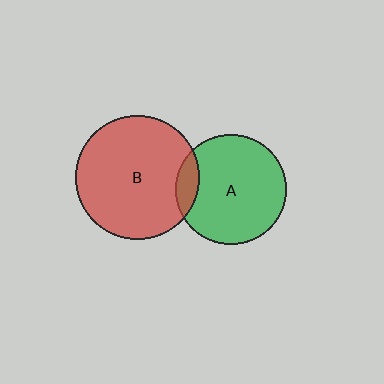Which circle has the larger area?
Circle B (red).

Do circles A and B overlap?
Yes.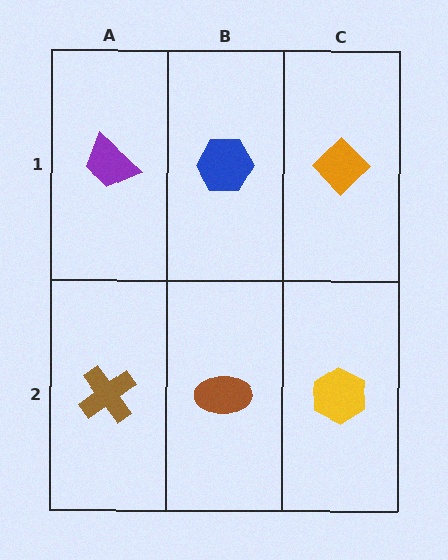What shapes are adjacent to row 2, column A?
A purple trapezoid (row 1, column A), a brown ellipse (row 2, column B).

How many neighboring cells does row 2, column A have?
2.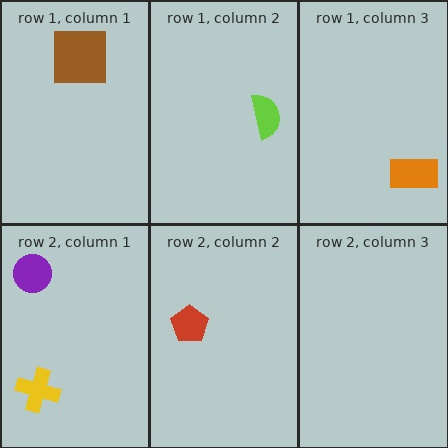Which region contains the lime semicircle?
The row 1, column 2 region.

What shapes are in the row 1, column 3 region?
The orange rectangle.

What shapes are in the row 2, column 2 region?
The red pentagon.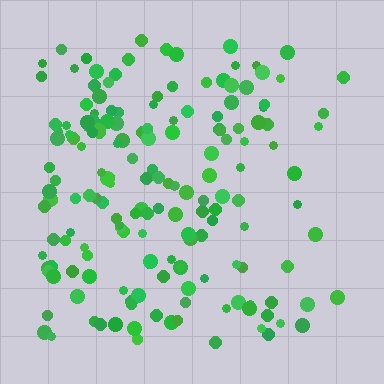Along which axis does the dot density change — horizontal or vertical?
Horizontal.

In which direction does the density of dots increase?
From right to left, with the left side densest.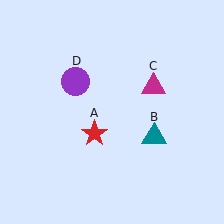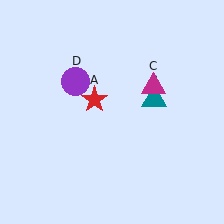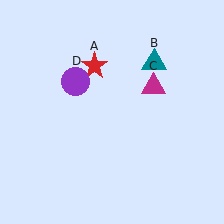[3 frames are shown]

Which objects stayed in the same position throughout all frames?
Magenta triangle (object C) and purple circle (object D) remained stationary.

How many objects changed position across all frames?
2 objects changed position: red star (object A), teal triangle (object B).